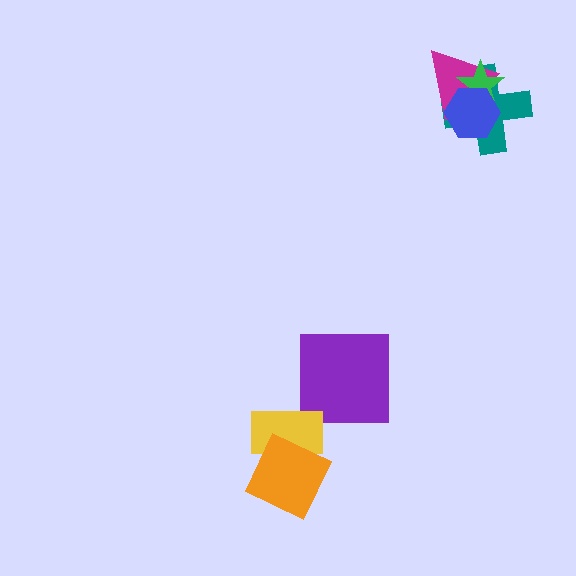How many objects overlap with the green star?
3 objects overlap with the green star.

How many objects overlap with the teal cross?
3 objects overlap with the teal cross.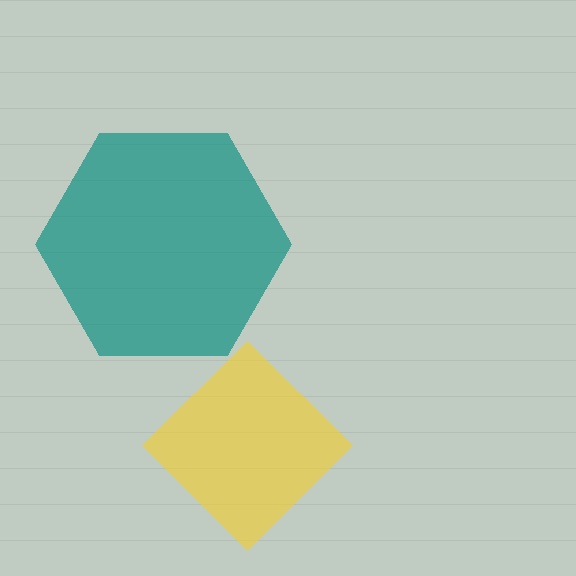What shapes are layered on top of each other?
The layered shapes are: a teal hexagon, a yellow diamond.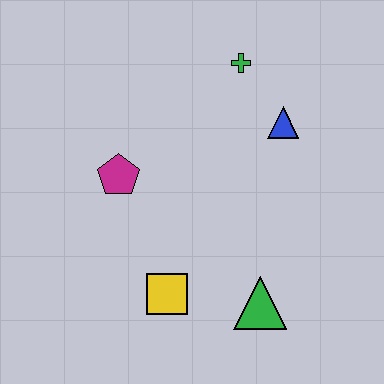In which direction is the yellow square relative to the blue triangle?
The yellow square is below the blue triangle.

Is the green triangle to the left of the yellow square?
No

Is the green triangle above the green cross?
No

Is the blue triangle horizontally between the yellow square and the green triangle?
No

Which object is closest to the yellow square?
The green triangle is closest to the yellow square.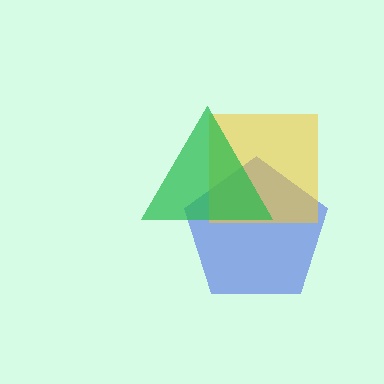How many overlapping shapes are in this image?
There are 3 overlapping shapes in the image.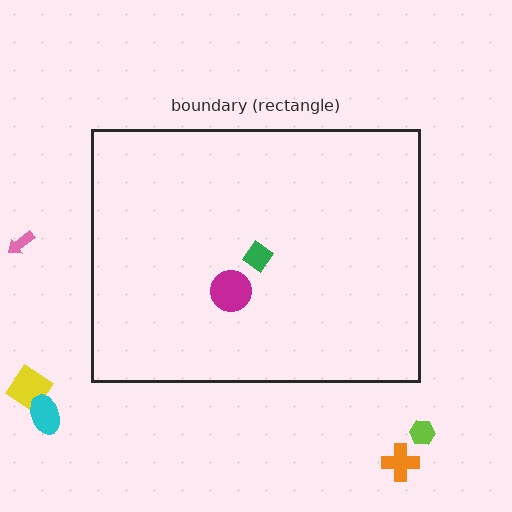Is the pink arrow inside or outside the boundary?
Outside.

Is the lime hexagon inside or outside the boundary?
Outside.